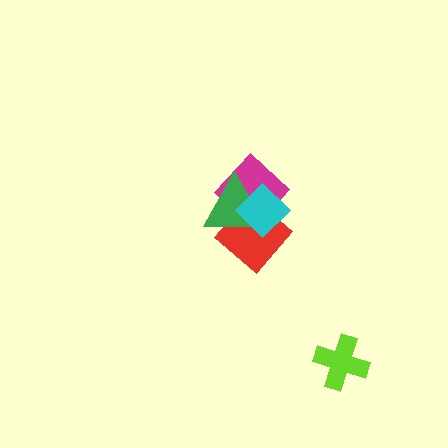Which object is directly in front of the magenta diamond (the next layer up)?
The green triangle is directly in front of the magenta diamond.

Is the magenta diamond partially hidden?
Yes, it is partially covered by another shape.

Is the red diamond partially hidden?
Yes, it is partially covered by another shape.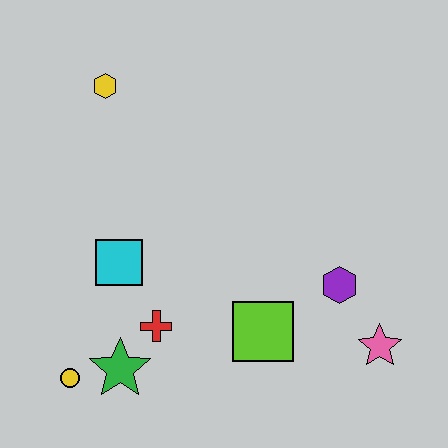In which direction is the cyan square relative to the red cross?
The cyan square is above the red cross.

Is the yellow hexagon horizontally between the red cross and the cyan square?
No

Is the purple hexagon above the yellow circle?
Yes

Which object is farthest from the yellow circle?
The pink star is farthest from the yellow circle.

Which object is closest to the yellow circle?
The green star is closest to the yellow circle.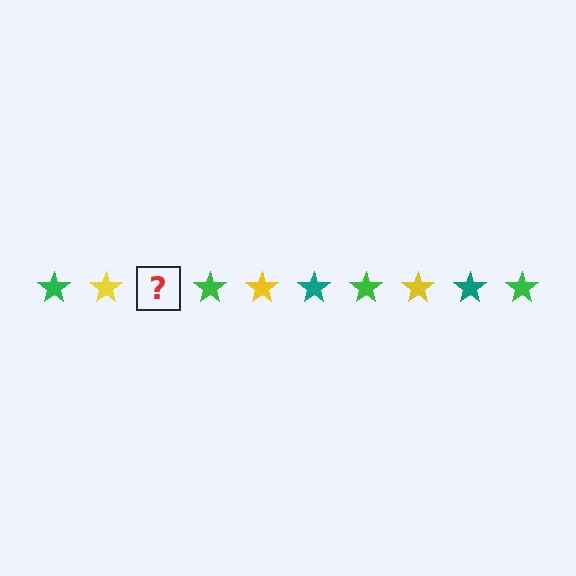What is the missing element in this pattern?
The missing element is a teal star.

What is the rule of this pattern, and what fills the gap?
The rule is that the pattern cycles through green, yellow, teal stars. The gap should be filled with a teal star.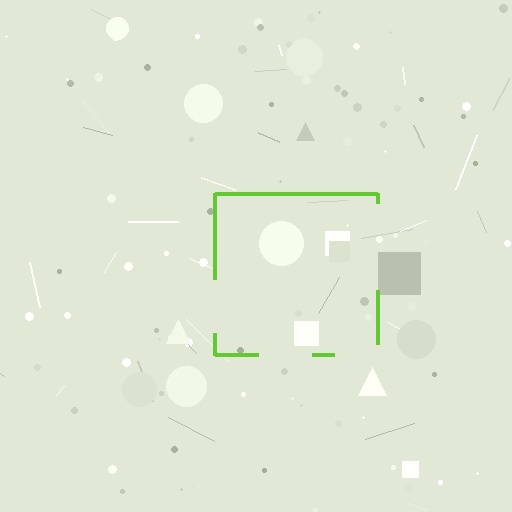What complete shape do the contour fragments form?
The contour fragments form a square.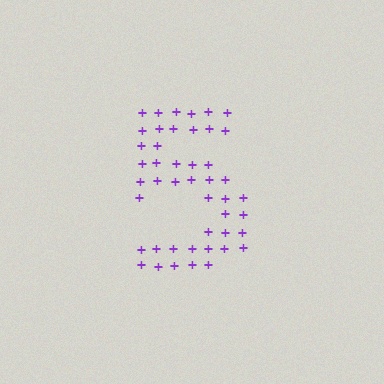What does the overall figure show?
The overall figure shows the digit 5.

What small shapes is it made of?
It is made of small plus signs.